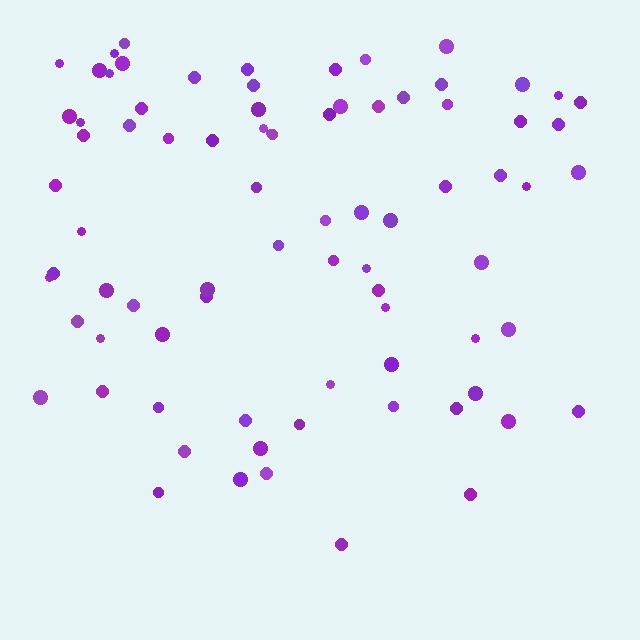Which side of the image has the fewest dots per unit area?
The bottom.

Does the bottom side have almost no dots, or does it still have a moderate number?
Still a moderate number, just noticeably fewer than the top.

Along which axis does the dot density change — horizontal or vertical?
Vertical.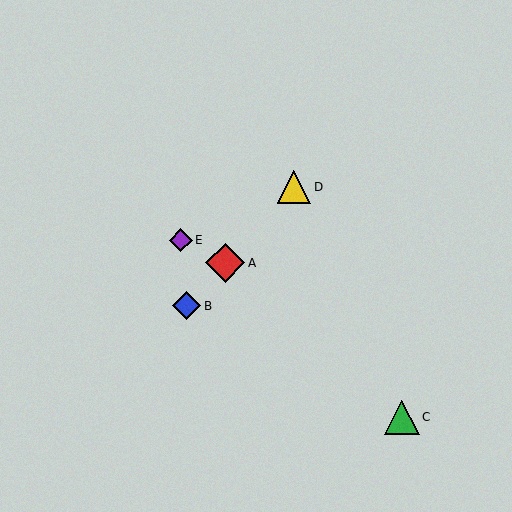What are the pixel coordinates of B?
Object B is at (187, 306).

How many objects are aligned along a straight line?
3 objects (A, B, D) are aligned along a straight line.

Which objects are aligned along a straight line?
Objects A, B, D are aligned along a straight line.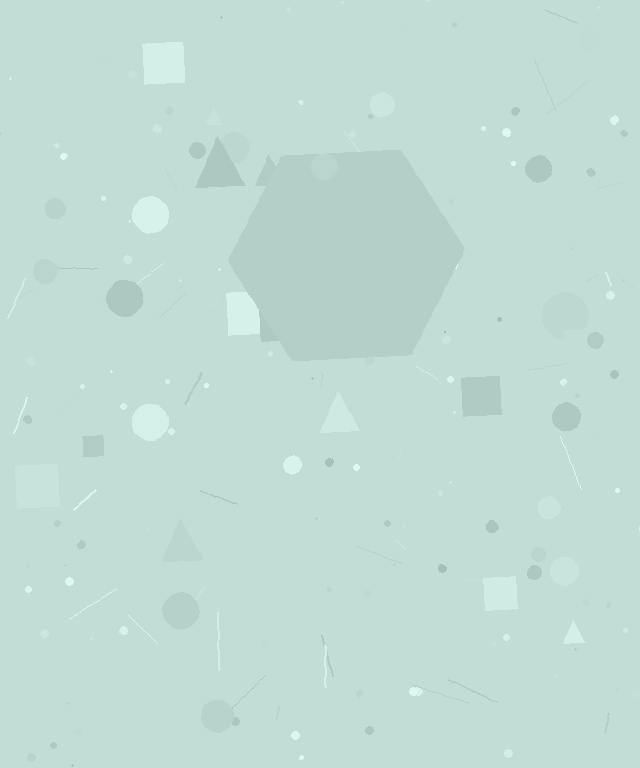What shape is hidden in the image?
A hexagon is hidden in the image.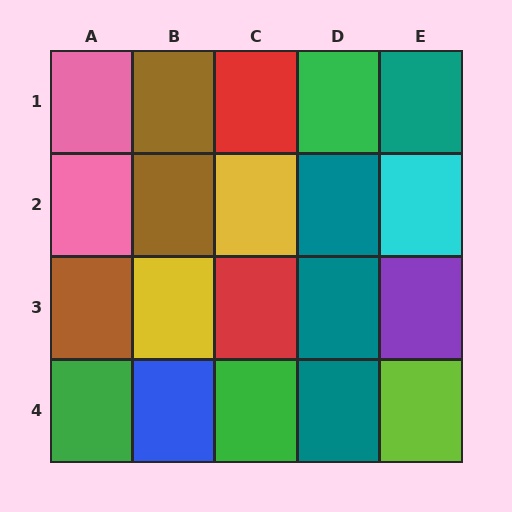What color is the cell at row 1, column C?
Red.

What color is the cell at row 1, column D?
Green.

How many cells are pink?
2 cells are pink.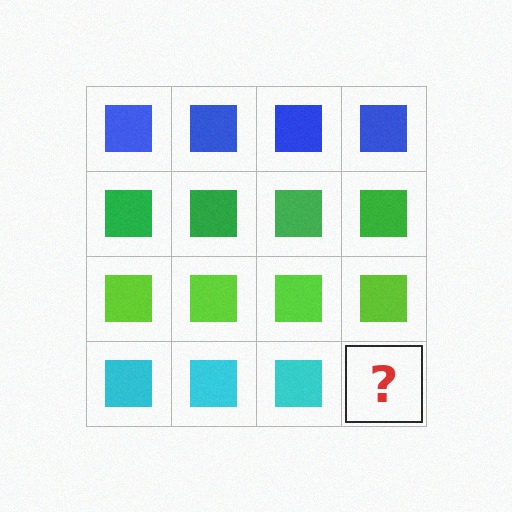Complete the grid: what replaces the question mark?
The question mark should be replaced with a cyan square.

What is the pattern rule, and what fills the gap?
The rule is that each row has a consistent color. The gap should be filled with a cyan square.